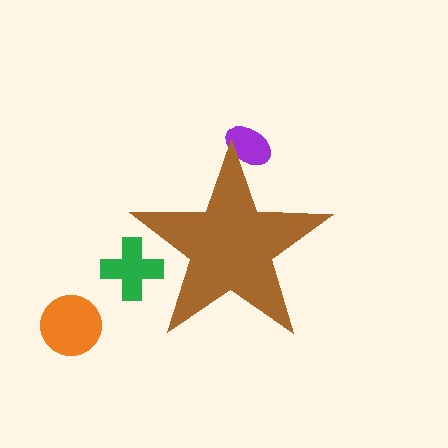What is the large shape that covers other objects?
A brown star.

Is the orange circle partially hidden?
No, the orange circle is fully visible.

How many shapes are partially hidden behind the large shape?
2 shapes are partially hidden.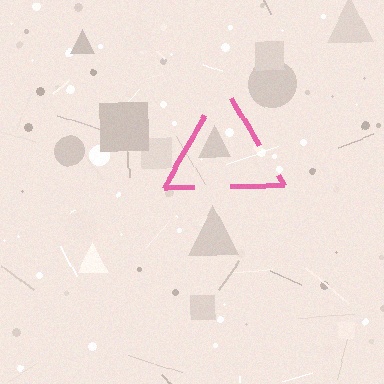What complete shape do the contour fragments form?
The contour fragments form a triangle.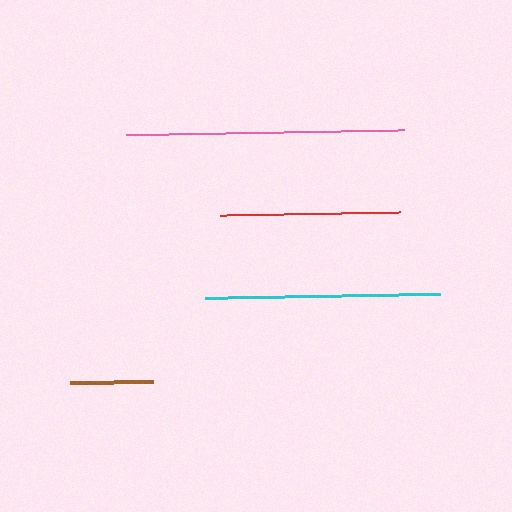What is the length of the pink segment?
The pink segment is approximately 277 pixels long.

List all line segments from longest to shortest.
From longest to shortest: pink, cyan, red, brown.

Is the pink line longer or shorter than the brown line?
The pink line is longer than the brown line.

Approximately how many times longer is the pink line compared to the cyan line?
The pink line is approximately 1.2 times the length of the cyan line.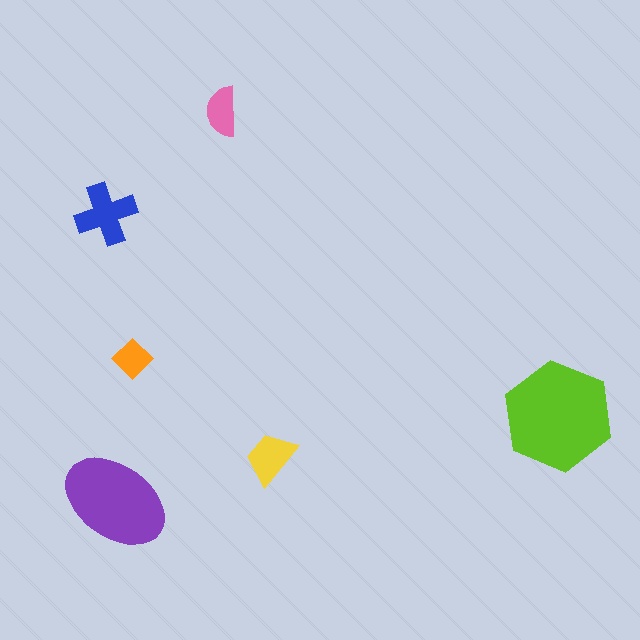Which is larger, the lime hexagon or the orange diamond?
The lime hexagon.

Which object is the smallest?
The orange diamond.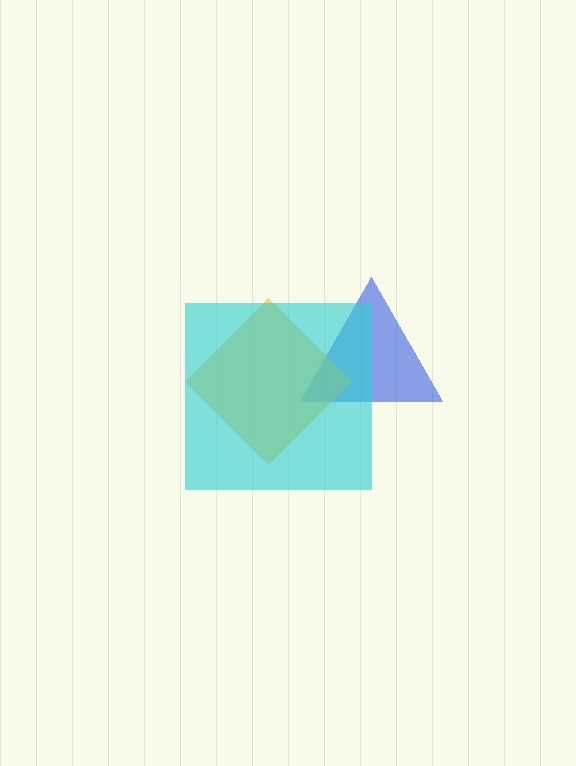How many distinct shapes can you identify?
There are 3 distinct shapes: a blue triangle, a yellow diamond, a cyan square.